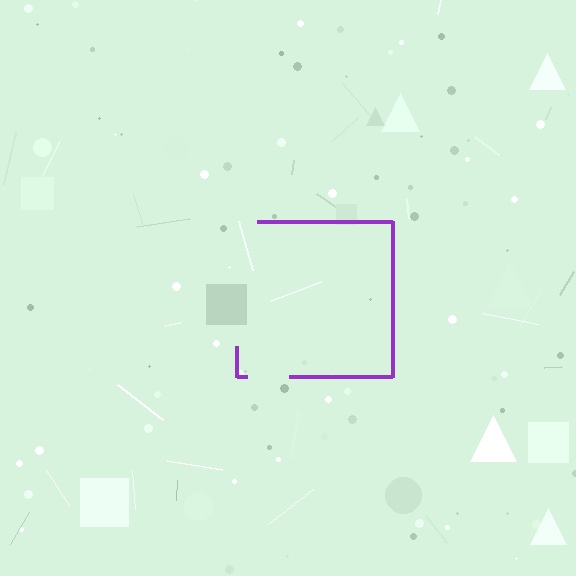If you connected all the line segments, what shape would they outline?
They would outline a square.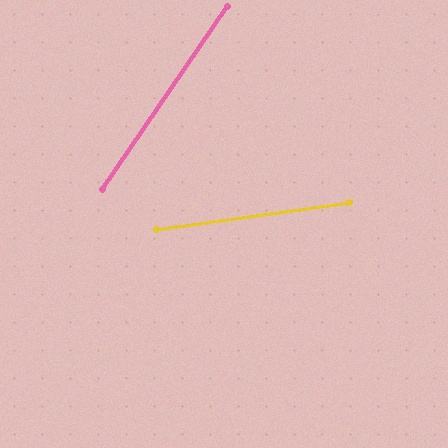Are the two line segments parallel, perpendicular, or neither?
Neither parallel nor perpendicular — they differ by about 48°.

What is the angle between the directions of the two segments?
Approximately 48 degrees.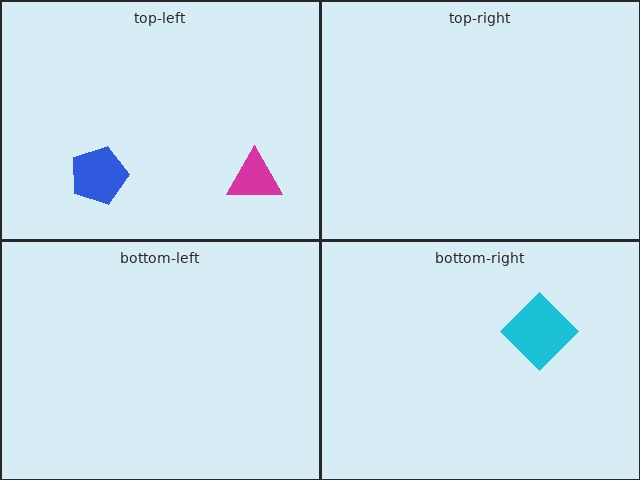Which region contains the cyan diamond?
The bottom-right region.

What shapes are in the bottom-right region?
The cyan diamond.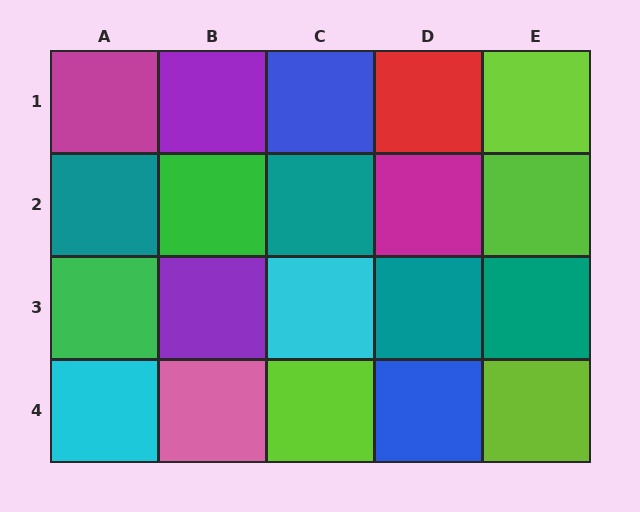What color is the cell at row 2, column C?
Teal.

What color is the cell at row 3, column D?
Teal.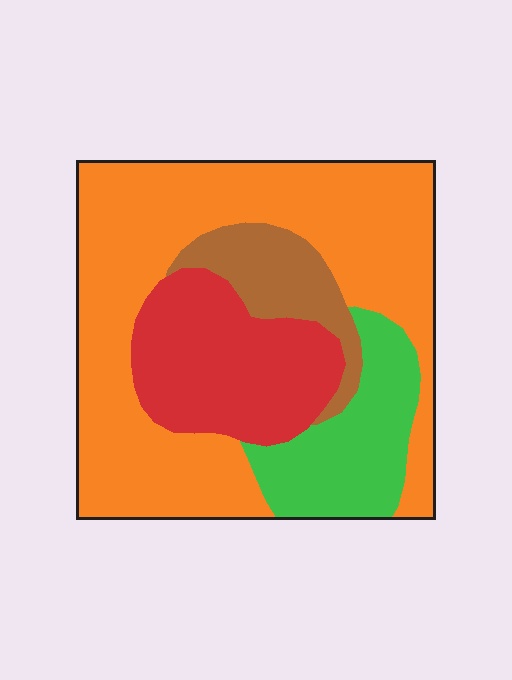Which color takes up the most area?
Orange, at roughly 55%.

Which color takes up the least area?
Brown, at roughly 10%.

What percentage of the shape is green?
Green covers 15% of the shape.